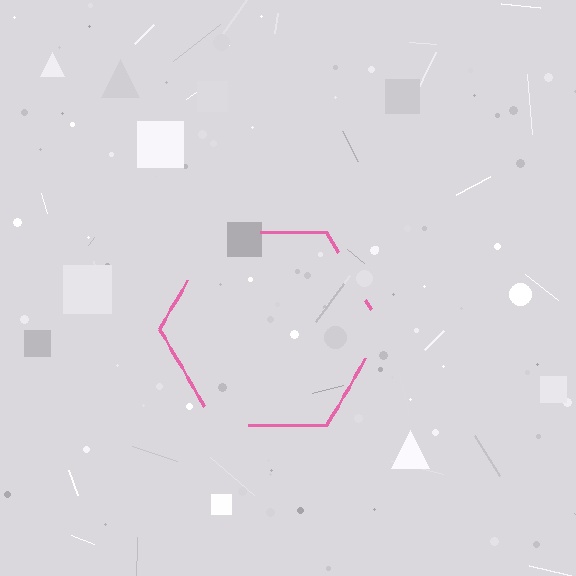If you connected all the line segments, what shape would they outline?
They would outline a hexagon.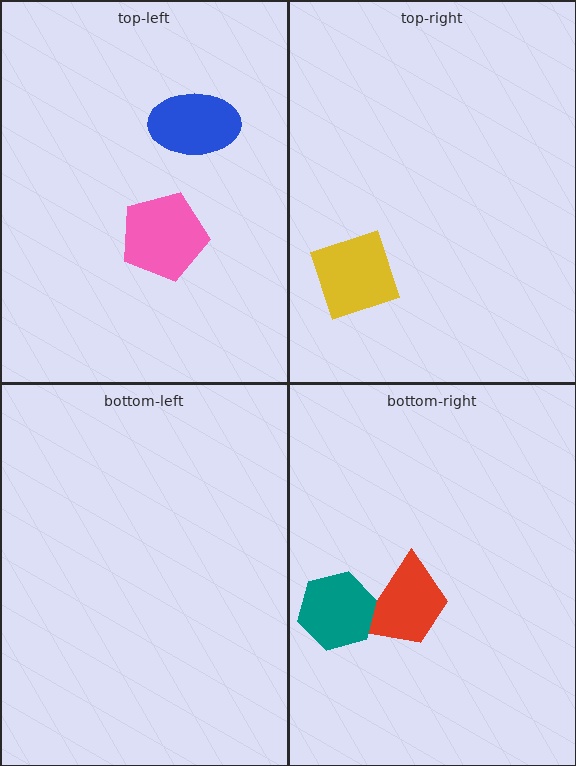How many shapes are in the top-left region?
2.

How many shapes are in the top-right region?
1.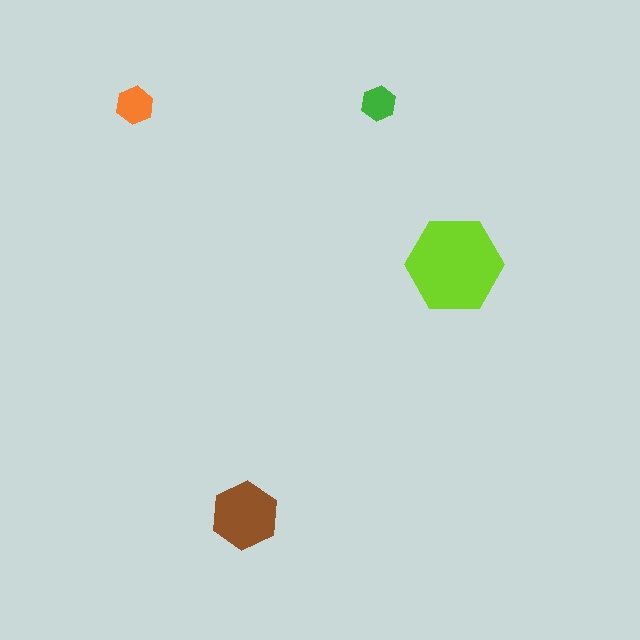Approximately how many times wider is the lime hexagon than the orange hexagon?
About 2.5 times wider.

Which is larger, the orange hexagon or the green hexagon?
The orange one.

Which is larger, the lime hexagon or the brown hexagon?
The lime one.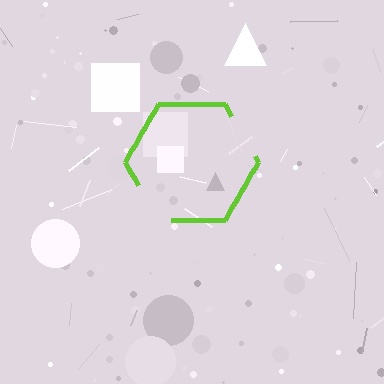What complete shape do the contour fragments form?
The contour fragments form a hexagon.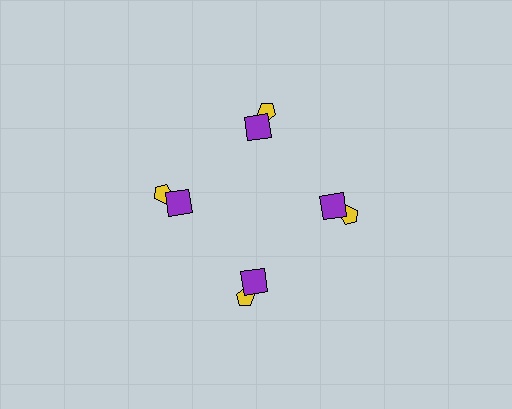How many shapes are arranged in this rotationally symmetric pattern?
There are 8 shapes, arranged in 4 groups of 2.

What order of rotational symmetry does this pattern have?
This pattern has 4-fold rotational symmetry.